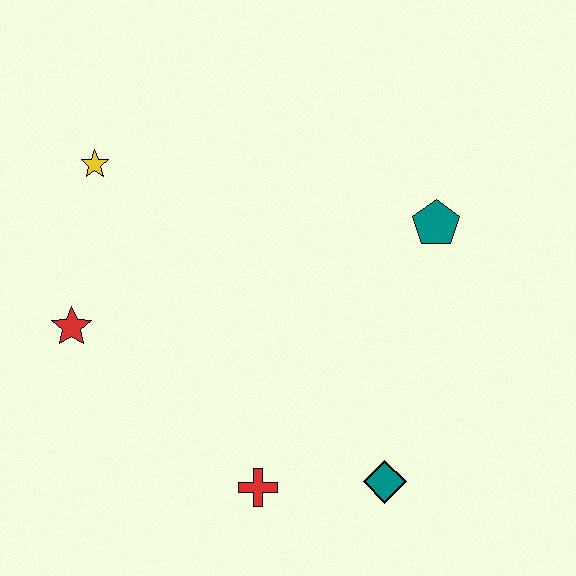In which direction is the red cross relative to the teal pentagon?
The red cross is below the teal pentagon.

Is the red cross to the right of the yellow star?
Yes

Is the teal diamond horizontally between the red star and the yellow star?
No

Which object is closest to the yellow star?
The red star is closest to the yellow star.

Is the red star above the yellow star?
No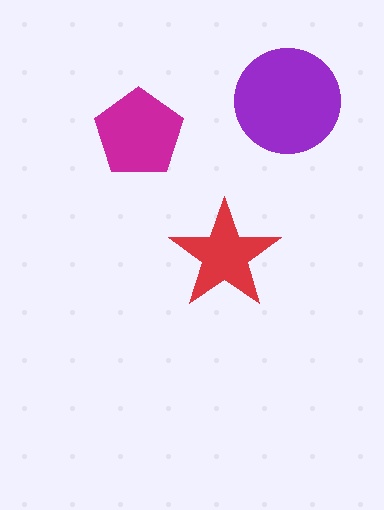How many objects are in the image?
There are 3 objects in the image.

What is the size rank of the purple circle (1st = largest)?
1st.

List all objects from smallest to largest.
The red star, the magenta pentagon, the purple circle.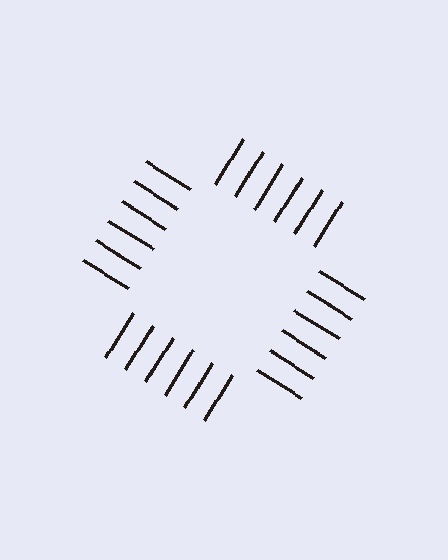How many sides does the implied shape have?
4 sides — the line-ends trace a square.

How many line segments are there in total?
24 — 6 along each of the 4 edges.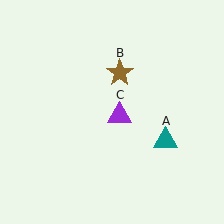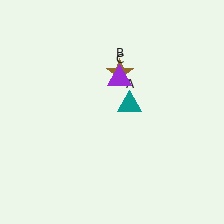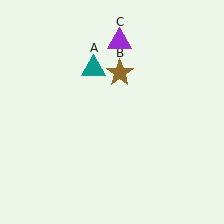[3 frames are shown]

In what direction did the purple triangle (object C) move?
The purple triangle (object C) moved up.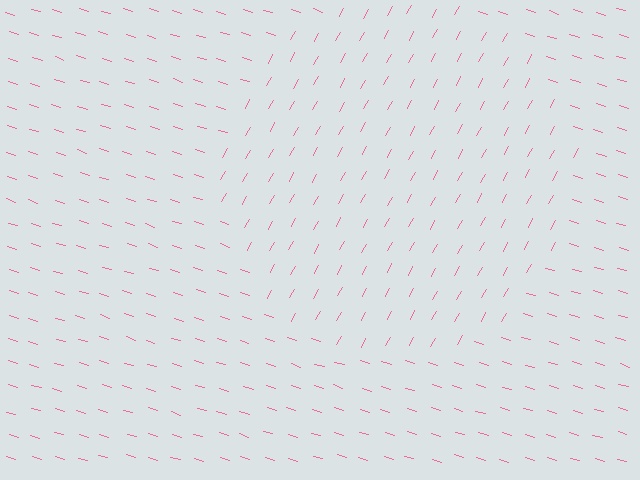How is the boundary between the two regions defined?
The boundary is defined purely by a change in line orientation (approximately 78 degrees difference). All lines are the same color and thickness.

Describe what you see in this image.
The image is filled with small pink line segments. A circle region in the image has lines oriented differently from the surrounding lines, creating a visible texture boundary.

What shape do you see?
I see a circle.